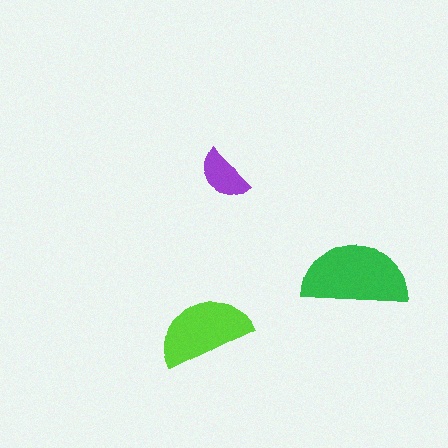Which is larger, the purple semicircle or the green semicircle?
The green one.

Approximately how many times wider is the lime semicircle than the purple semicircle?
About 1.5 times wider.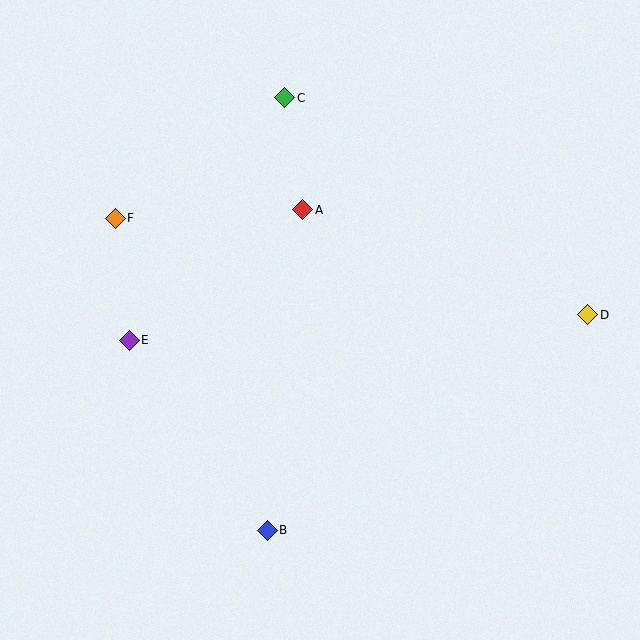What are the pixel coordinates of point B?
Point B is at (267, 530).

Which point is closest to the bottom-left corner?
Point B is closest to the bottom-left corner.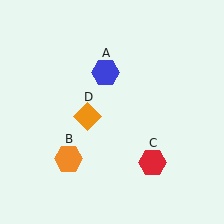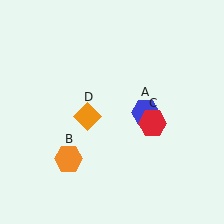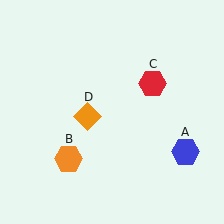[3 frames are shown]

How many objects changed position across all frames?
2 objects changed position: blue hexagon (object A), red hexagon (object C).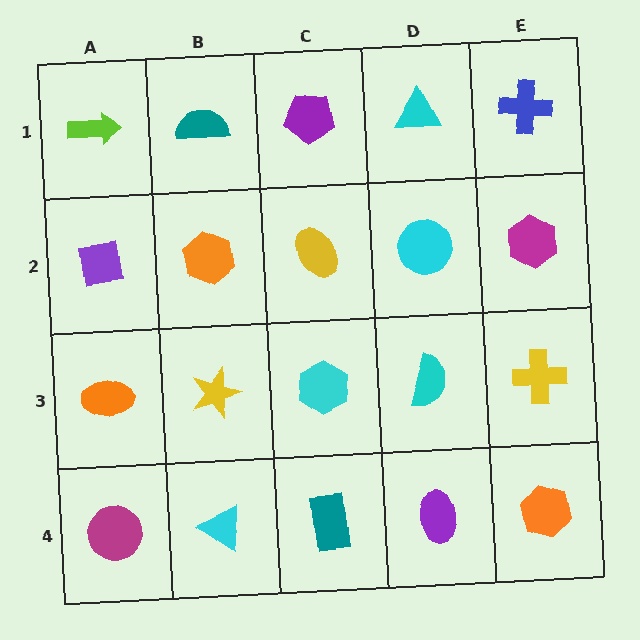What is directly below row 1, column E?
A magenta hexagon.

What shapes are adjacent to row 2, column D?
A cyan triangle (row 1, column D), a cyan semicircle (row 3, column D), a yellow ellipse (row 2, column C), a magenta hexagon (row 2, column E).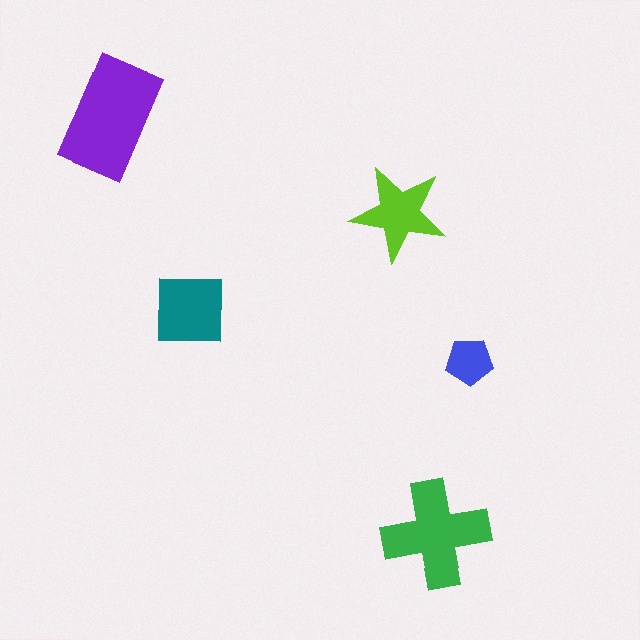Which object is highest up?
The purple rectangle is topmost.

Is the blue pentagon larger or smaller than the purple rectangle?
Smaller.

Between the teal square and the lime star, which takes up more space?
The teal square.